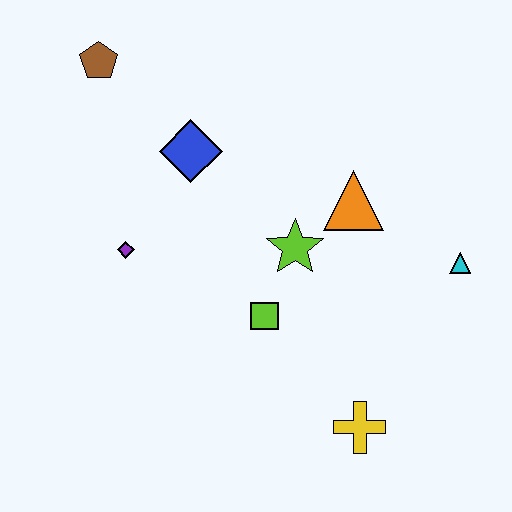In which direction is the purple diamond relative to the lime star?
The purple diamond is to the left of the lime star.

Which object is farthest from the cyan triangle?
The brown pentagon is farthest from the cyan triangle.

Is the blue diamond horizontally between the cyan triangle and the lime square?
No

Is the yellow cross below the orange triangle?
Yes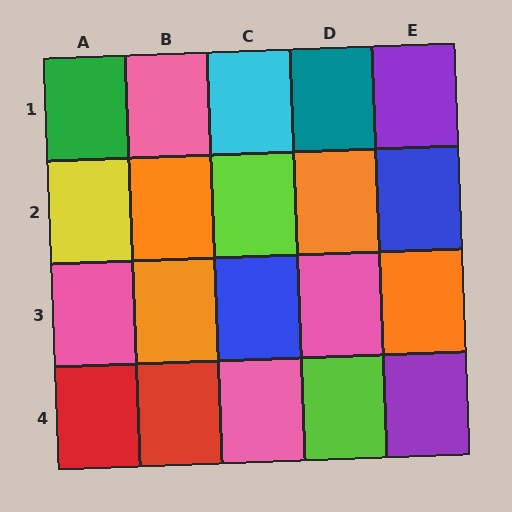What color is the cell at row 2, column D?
Orange.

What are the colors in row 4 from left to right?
Red, red, pink, lime, purple.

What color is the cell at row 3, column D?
Pink.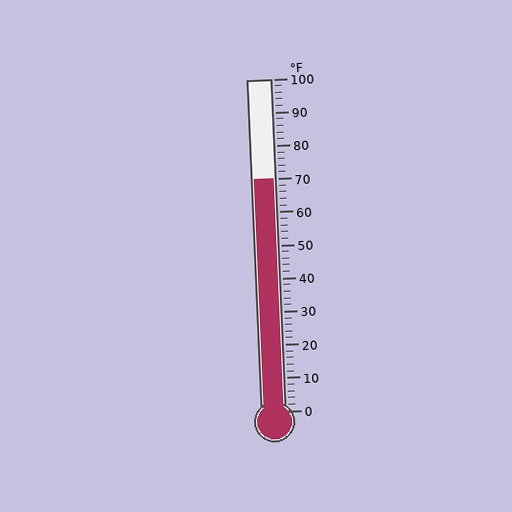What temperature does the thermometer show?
The thermometer shows approximately 70°F.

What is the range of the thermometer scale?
The thermometer scale ranges from 0°F to 100°F.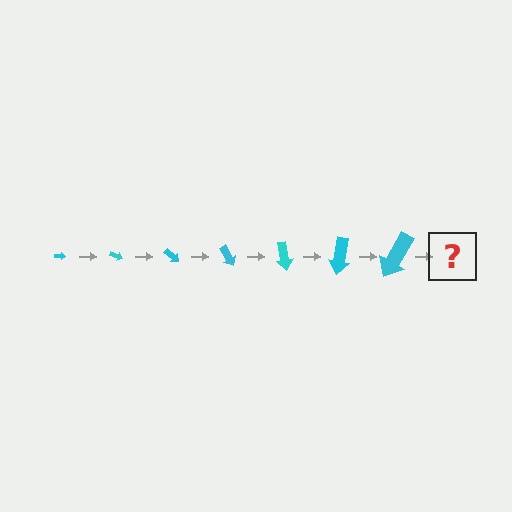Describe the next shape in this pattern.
It should be an arrow, larger than the previous one and rotated 140 degrees from the start.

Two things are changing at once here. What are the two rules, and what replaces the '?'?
The two rules are that the arrow grows larger each step and it rotates 20 degrees each step. The '?' should be an arrow, larger than the previous one and rotated 140 degrees from the start.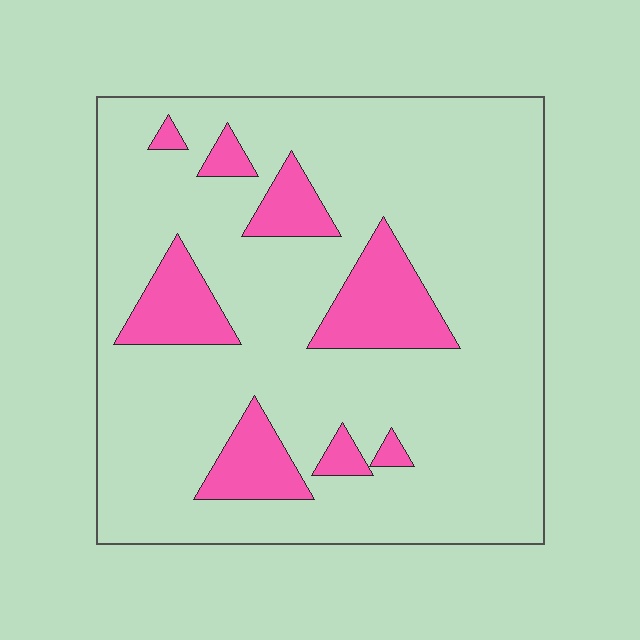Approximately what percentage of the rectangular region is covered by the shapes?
Approximately 15%.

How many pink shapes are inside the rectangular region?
8.